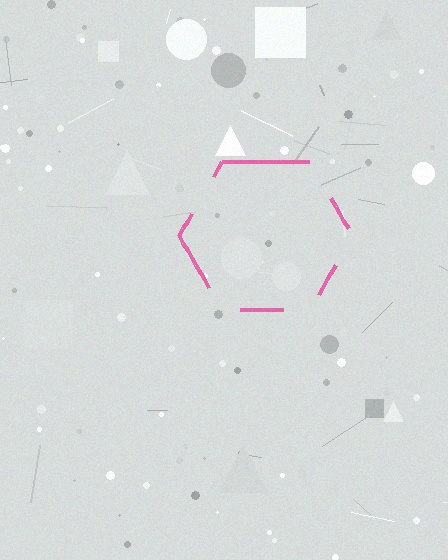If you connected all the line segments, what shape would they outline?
They would outline a hexagon.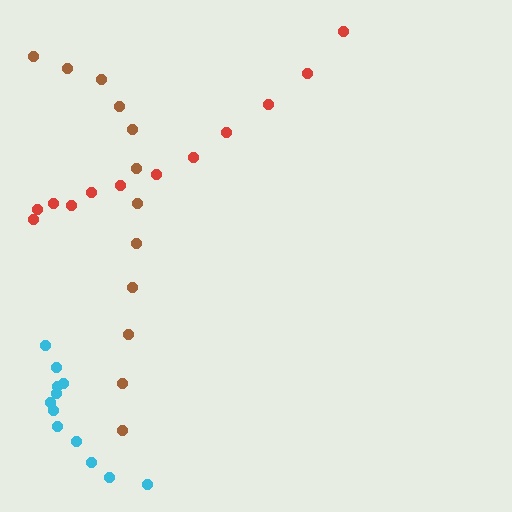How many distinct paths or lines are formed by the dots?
There are 3 distinct paths.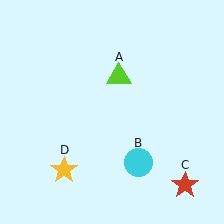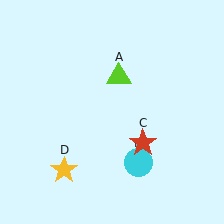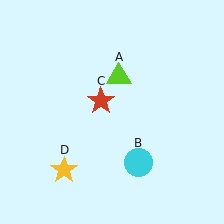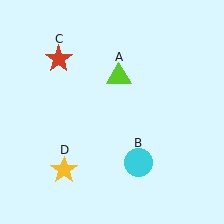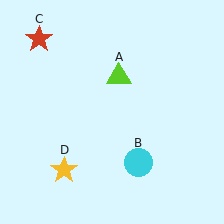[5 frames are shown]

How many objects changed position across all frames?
1 object changed position: red star (object C).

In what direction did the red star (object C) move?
The red star (object C) moved up and to the left.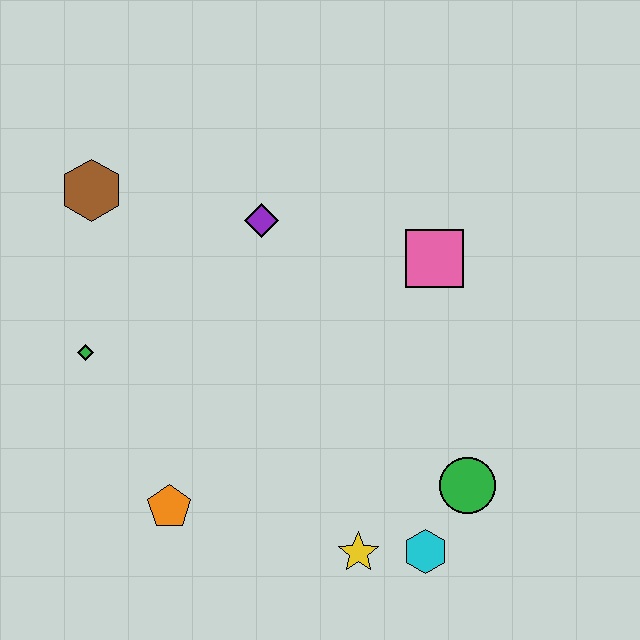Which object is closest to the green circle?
The cyan hexagon is closest to the green circle.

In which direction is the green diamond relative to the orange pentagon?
The green diamond is above the orange pentagon.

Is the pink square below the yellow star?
No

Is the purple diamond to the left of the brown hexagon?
No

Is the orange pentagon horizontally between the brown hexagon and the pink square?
Yes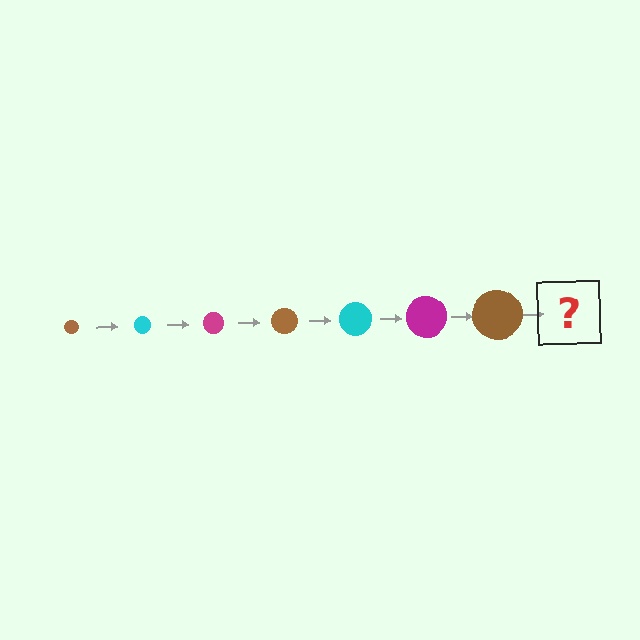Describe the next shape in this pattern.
It should be a cyan circle, larger than the previous one.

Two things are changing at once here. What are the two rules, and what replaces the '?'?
The two rules are that the circle grows larger each step and the color cycles through brown, cyan, and magenta. The '?' should be a cyan circle, larger than the previous one.